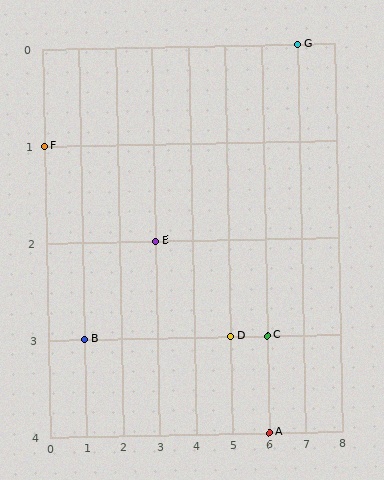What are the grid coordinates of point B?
Point B is at grid coordinates (1, 3).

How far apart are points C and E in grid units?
Points C and E are 3 columns and 1 row apart (about 3.2 grid units diagonally).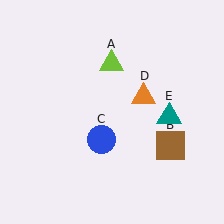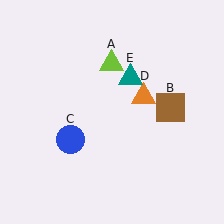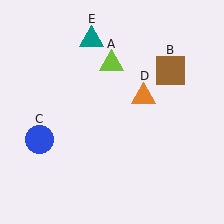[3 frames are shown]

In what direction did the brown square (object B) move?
The brown square (object B) moved up.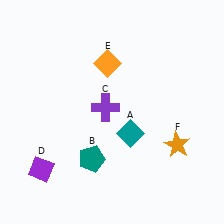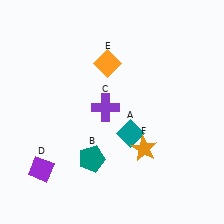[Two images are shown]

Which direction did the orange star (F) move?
The orange star (F) moved left.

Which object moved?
The orange star (F) moved left.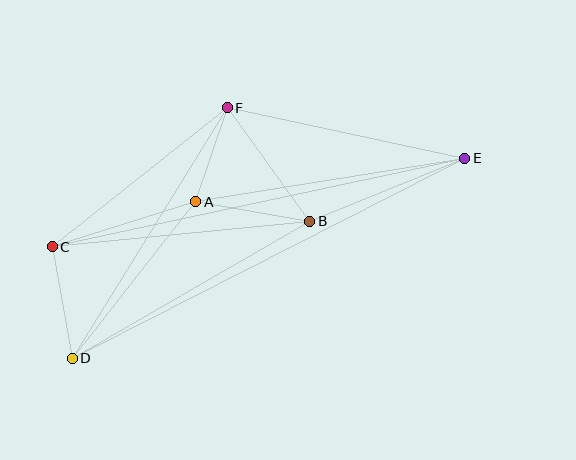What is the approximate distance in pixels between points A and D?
The distance between A and D is approximately 200 pixels.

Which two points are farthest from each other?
Points D and E are farthest from each other.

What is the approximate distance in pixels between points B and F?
The distance between B and F is approximately 140 pixels.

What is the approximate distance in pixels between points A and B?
The distance between A and B is approximately 115 pixels.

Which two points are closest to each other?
Points A and F are closest to each other.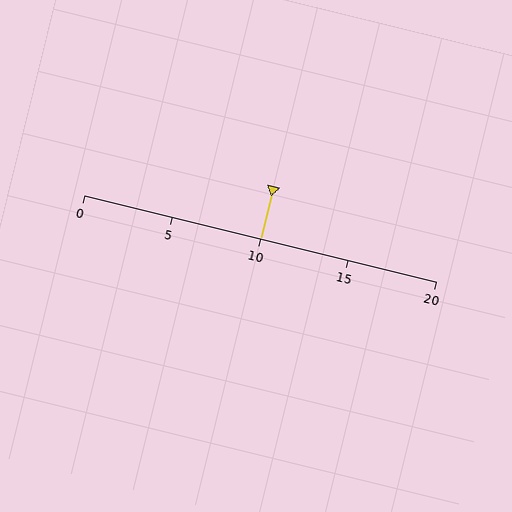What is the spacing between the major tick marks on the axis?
The major ticks are spaced 5 apart.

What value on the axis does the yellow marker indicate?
The marker indicates approximately 10.